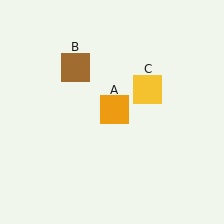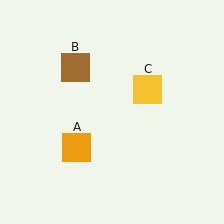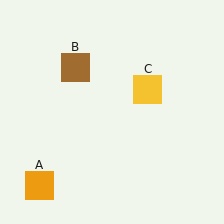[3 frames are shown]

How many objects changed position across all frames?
1 object changed position: orange square (object A).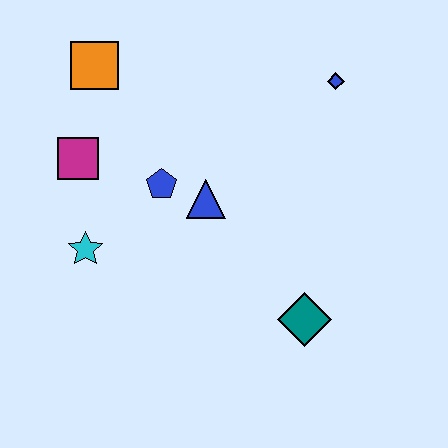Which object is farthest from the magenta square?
The teal diamond is farthest from the magenta square.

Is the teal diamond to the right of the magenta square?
Yes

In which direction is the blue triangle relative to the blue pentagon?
The blue triangle is to the right of the blue pentagon.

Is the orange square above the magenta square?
Yes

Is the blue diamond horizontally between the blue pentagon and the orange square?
No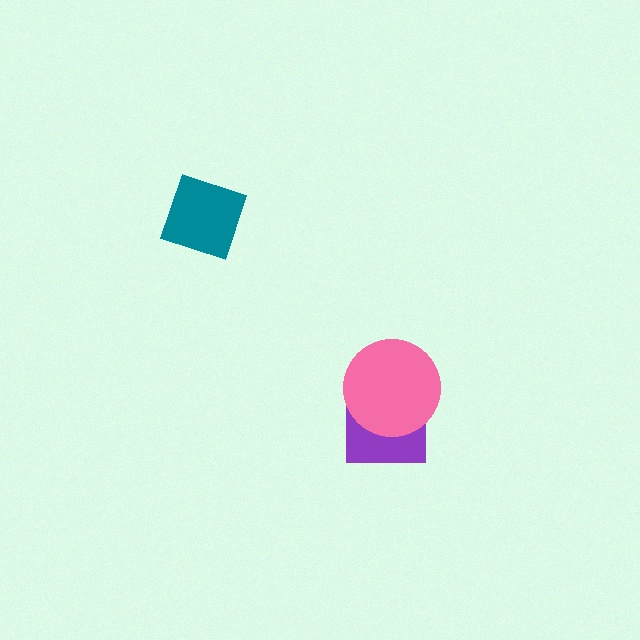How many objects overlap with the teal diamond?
0 objects overlap with the teal diamond.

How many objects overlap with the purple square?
1 object overlaps with the purple square.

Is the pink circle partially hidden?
No, no other shape covers it.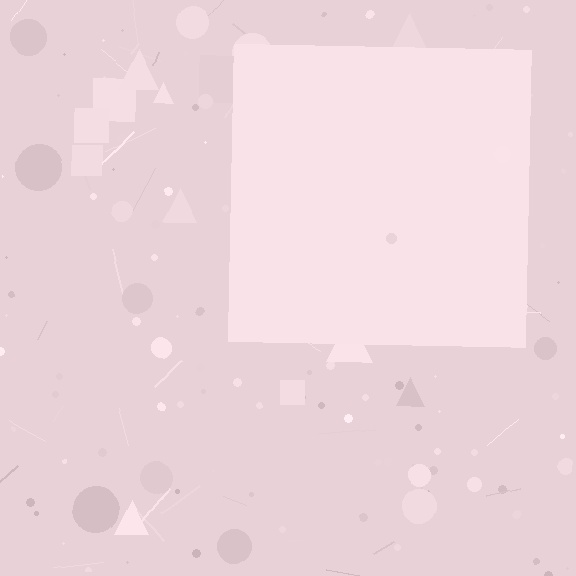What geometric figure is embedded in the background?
A square is embedded in the background.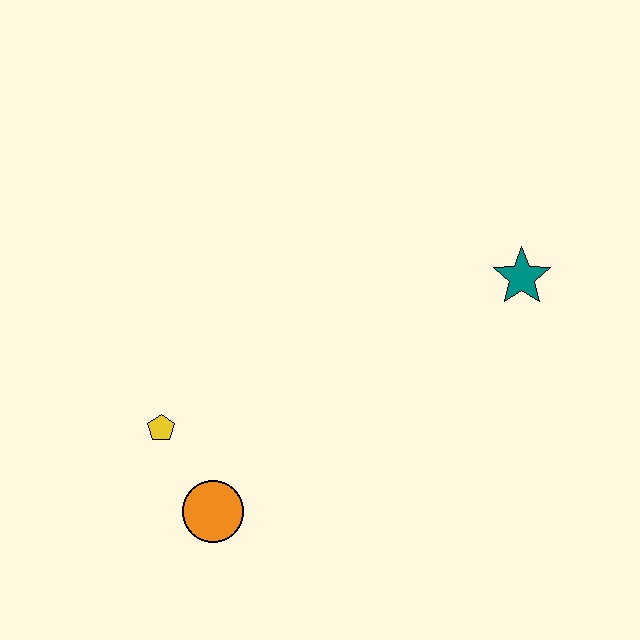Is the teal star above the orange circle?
Yes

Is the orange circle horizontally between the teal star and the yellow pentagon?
Yes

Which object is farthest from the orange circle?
The teal star is farthest from the orange circle.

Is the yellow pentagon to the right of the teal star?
No